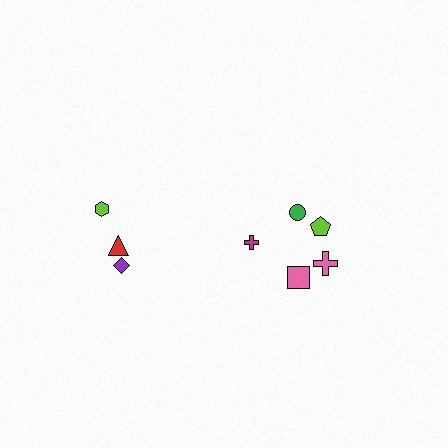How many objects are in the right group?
There are 5 objects.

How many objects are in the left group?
There are 3 objects.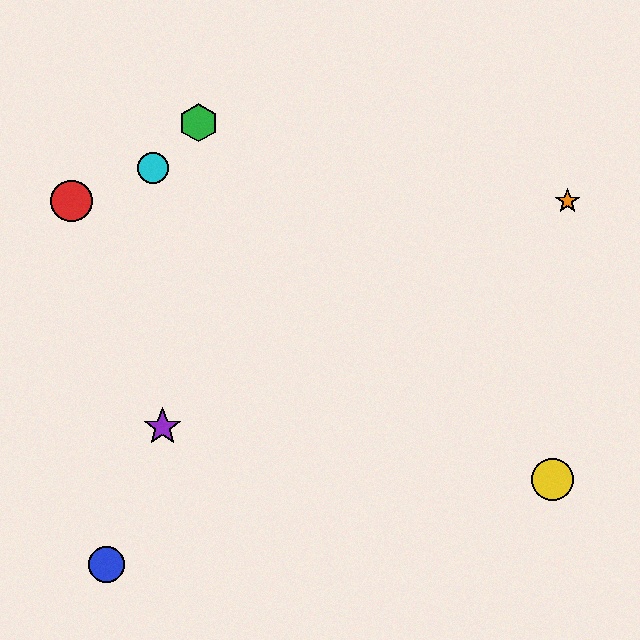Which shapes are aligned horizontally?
The red circle, the orange star are aligned horizontally.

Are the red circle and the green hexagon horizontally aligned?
No, the red circle is at y≈201 and the green hexagon is at y≈123.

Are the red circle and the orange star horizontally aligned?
Yes, both are at y≈201.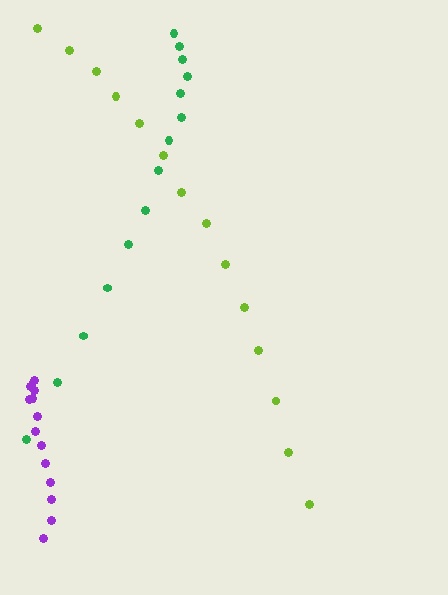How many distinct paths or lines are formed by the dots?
There are 3 distinct paths.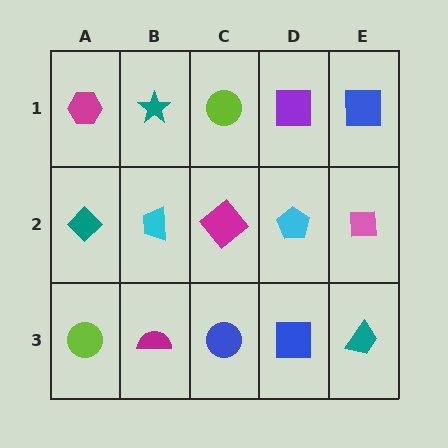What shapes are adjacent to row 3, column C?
A magenta diamond (row 2, column C), a magenta semicircle (row 3, column B), a blue square (row 3, column D).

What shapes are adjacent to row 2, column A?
A magenta hexagon (row 1, column A), a lime circle (row 3, column A), a cyan trapezoid (row 2, column B).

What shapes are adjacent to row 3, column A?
A teal diamond (row 2, column A), a magenta semicircle (row 3, column B).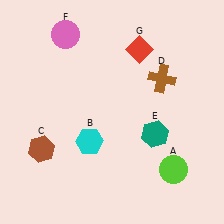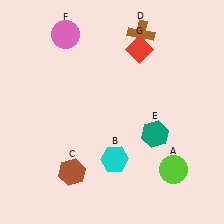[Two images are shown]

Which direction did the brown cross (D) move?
The brown cross (D) moved up.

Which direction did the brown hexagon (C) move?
The brown hexagon (C) moved right.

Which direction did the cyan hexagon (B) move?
The cyan hexagon (B) moved right.